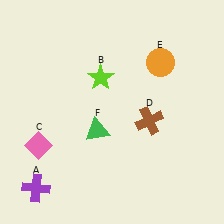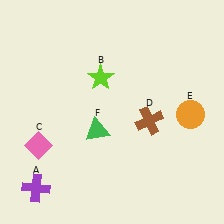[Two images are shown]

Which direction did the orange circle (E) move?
The orange circle (E) moved down.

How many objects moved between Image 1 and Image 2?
1 object moved between the two images.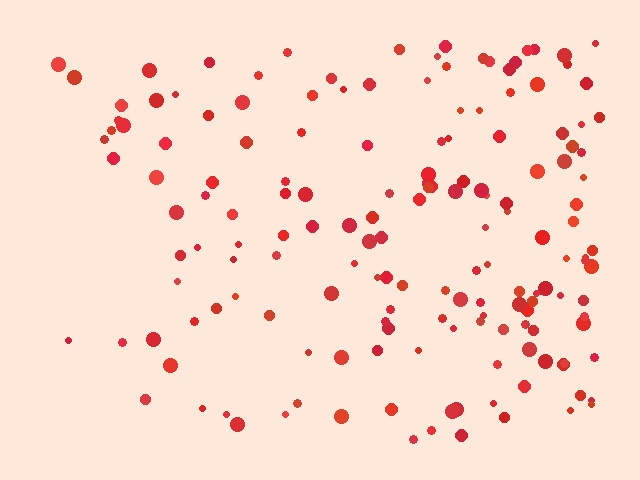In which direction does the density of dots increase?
From left to right, with the right side densest.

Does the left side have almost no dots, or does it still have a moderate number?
Still a moderate number, just noticeably fewer than the right.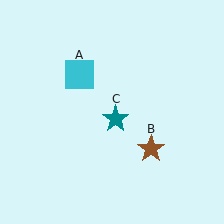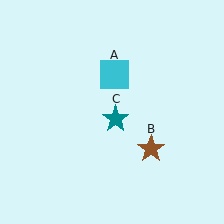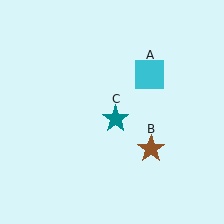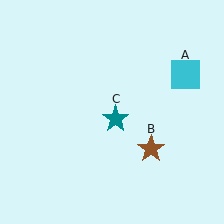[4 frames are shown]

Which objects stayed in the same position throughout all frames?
Brown star (object B) and teal star (object C) remained stationary.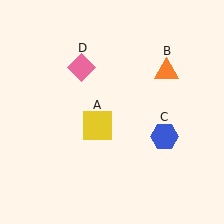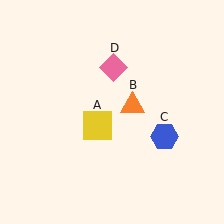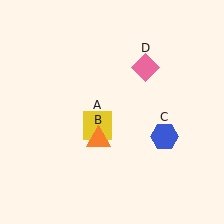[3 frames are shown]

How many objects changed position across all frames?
2 objects changed position: orange triangle (object B), pink diamond (object D).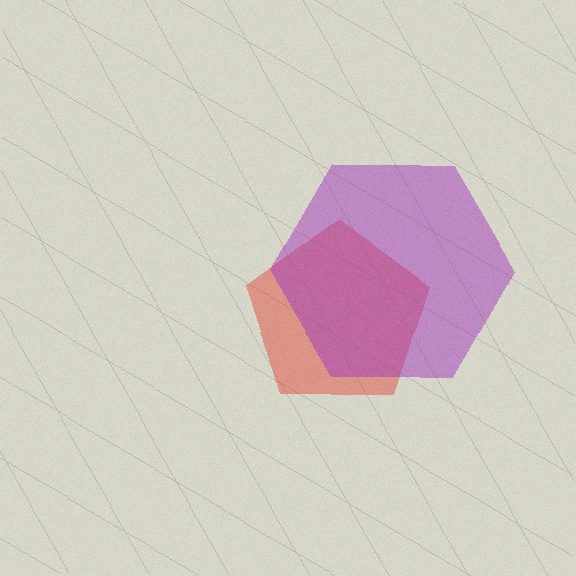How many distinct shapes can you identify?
There are 2 distinct shapes: a red pentagon, a purple hexagon.